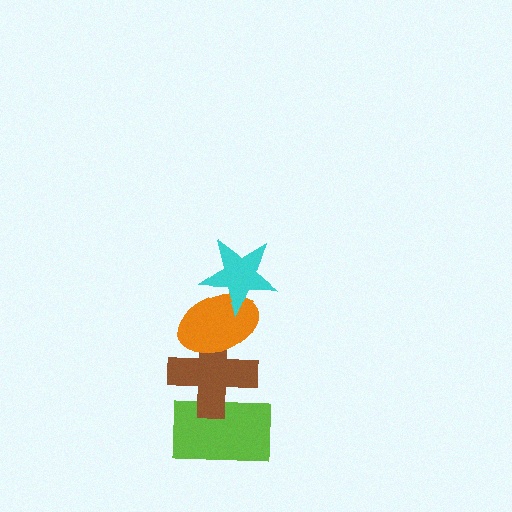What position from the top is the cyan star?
The cyan star is 1st from the top.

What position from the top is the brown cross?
The brown cross is 3rd from the top.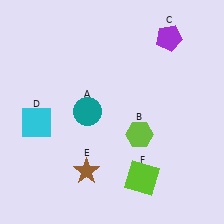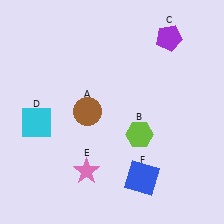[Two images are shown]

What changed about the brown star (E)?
In Image 1, E is brown. In Image 2, it changed to pink.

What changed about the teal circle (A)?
In Image 1, A is teal. In Image 2, it changed to brown.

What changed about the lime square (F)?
In Image 1, F is lime. In Image 2, it changed to blue.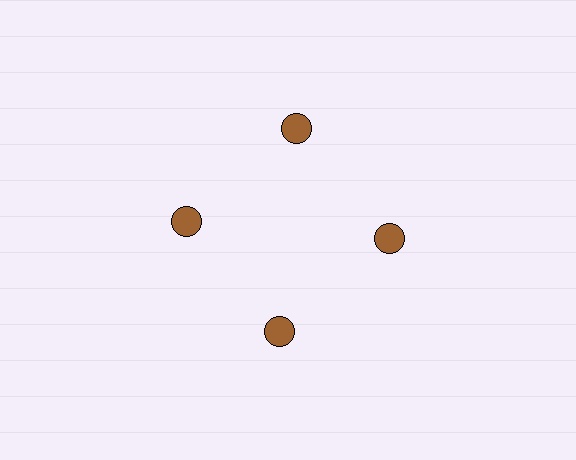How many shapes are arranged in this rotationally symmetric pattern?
There are 4 shapes, arranged in 4 groups of 1.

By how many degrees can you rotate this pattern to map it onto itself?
The pattern maps onto itself every 90 degrees of rotation.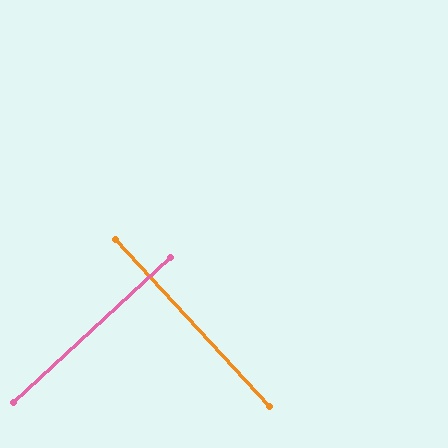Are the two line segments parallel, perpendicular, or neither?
Perpendicular — they meet at approximately 90°.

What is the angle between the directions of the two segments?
Approximately 90 degrees.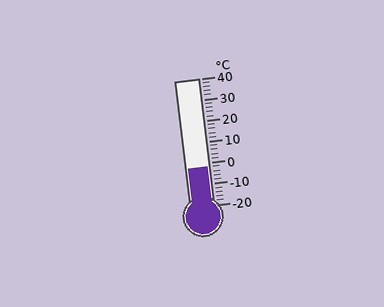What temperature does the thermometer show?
The thermometer shows approximately -2°C.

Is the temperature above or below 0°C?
The temperature is below 0°C.